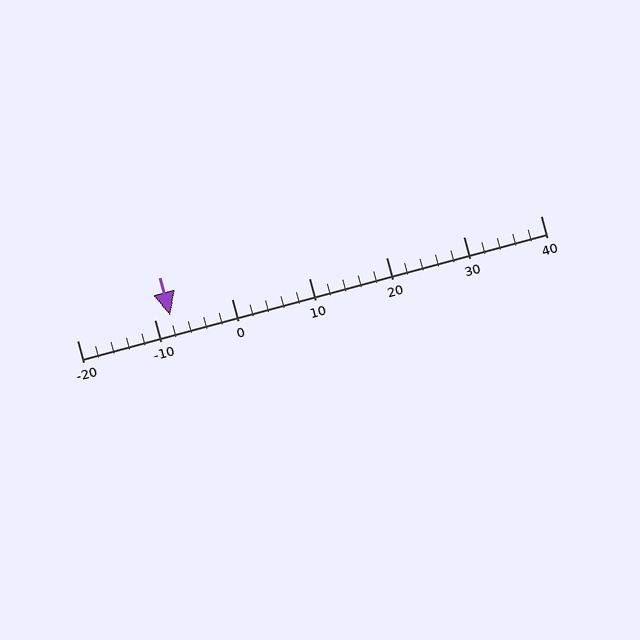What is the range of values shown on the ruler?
The ruler shows values from -20 to 40.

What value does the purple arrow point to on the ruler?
The purple arrow points to approximately -8.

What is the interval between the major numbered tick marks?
The major tick marks are spaced 10 units apart.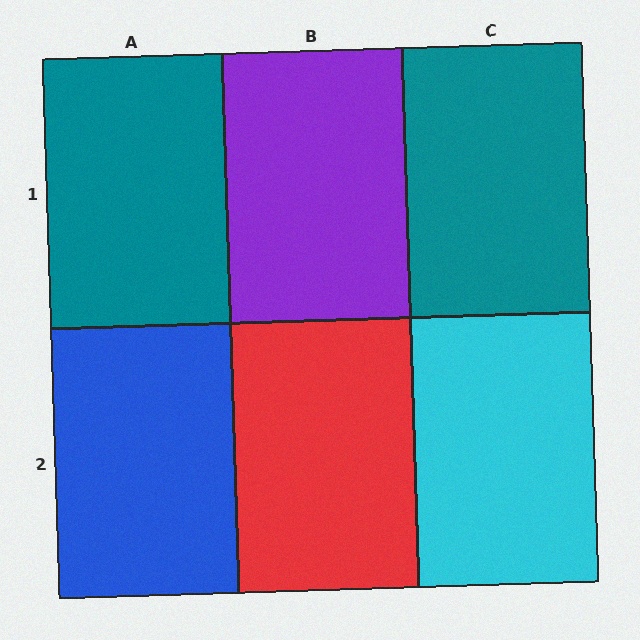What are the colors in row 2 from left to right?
Blue, red, cyan.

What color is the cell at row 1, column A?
Teal.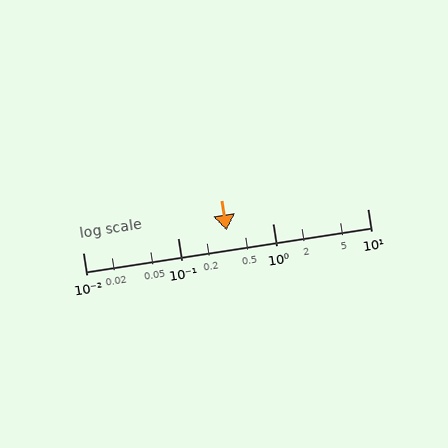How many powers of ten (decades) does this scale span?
The scale spans 3 decades, from 0.01 to 10.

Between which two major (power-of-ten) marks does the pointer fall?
The pointer is between 0.1 and 1.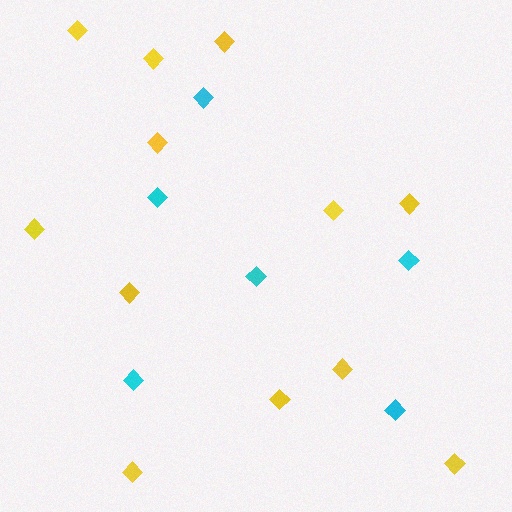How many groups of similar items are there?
There are 2 groups: one group of cyan diamonds (6) and one group of yellow diamonds (12).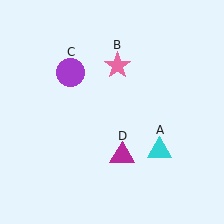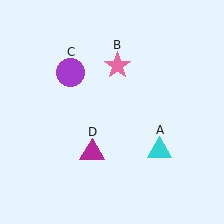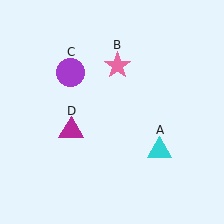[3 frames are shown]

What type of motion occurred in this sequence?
The magenta triangle (object D) rotated clockwise around the center of the scene.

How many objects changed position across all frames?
1 object changed position: magenta triangle (object D).